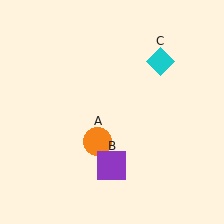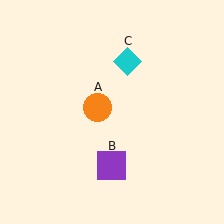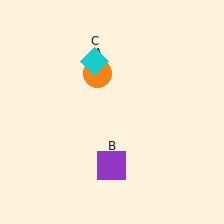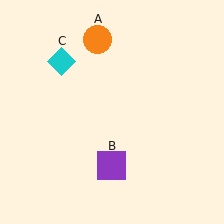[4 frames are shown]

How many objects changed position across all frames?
2 objects changed position: orange circle (object A), cyan diamond (object C).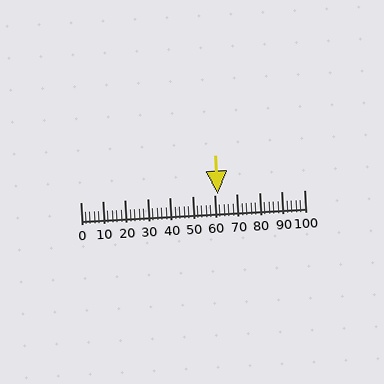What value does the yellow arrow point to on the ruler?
The yellow arrow points to approximately 62.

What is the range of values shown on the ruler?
The ruler shows values from 0 to 100.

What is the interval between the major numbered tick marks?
The major tick marks are spaced 10 units apart.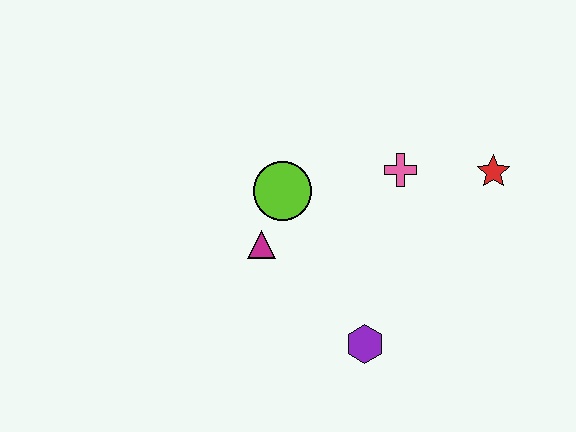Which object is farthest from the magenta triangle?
The red star is farthest from the magenta triangle.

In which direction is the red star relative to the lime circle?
The red star is to the right of the lime circle.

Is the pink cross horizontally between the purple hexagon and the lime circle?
No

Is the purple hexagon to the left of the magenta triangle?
No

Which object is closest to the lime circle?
The magenta triangle is closest to the lime circle.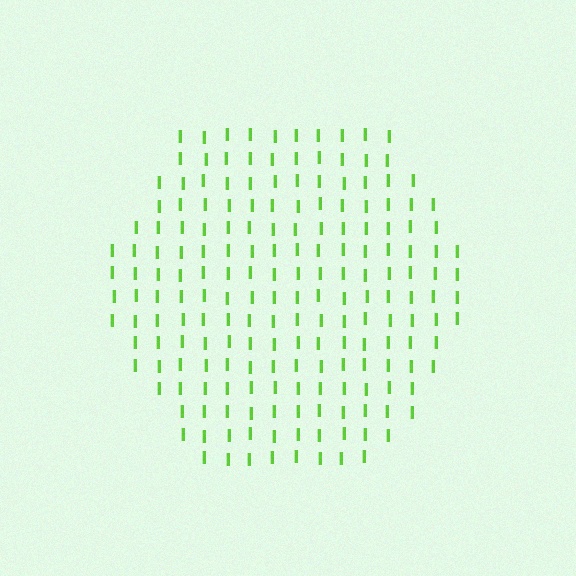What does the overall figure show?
The overall figure shows a hexagon.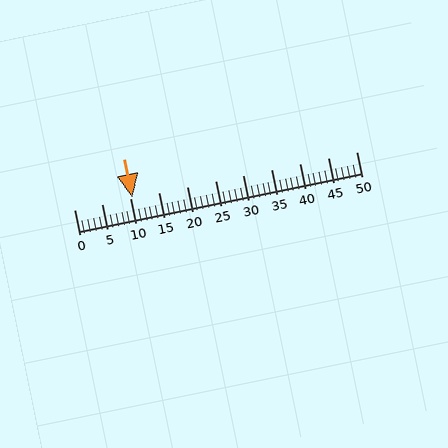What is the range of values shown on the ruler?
The ruler shows values from 0 to 50.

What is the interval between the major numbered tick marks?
The major tick marks are spaced 5 units apart.